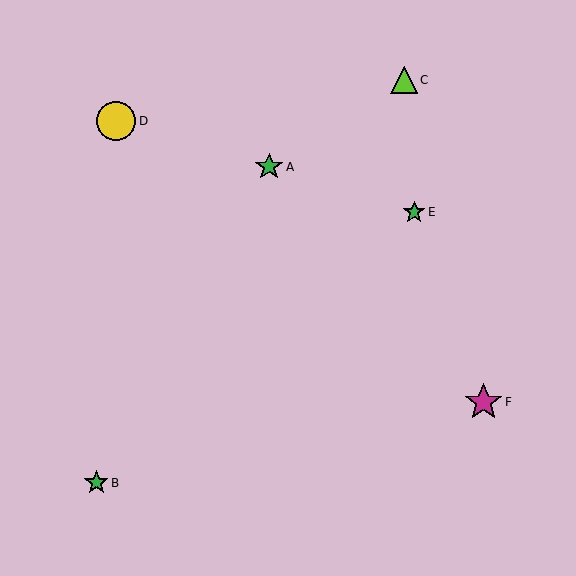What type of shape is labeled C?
Shape C is a lime triangle.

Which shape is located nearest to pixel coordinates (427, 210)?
The green star (labeled E) at (414, 212) is nearest to that location.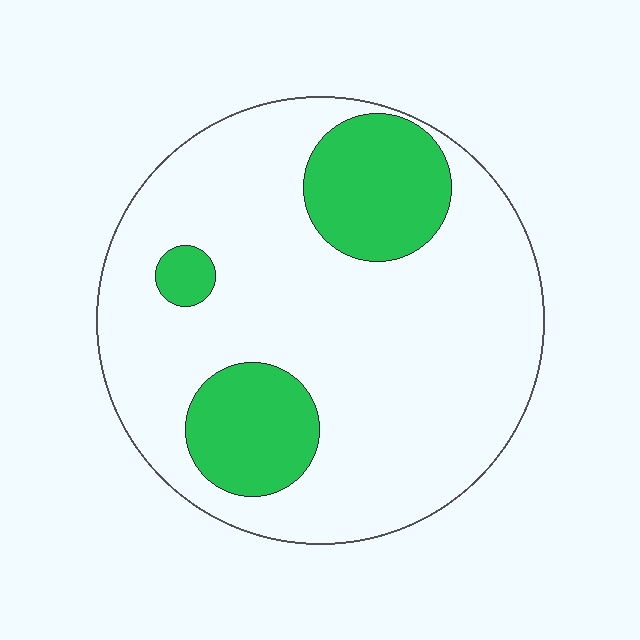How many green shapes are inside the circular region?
3.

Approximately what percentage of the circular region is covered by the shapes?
Approximately 20%.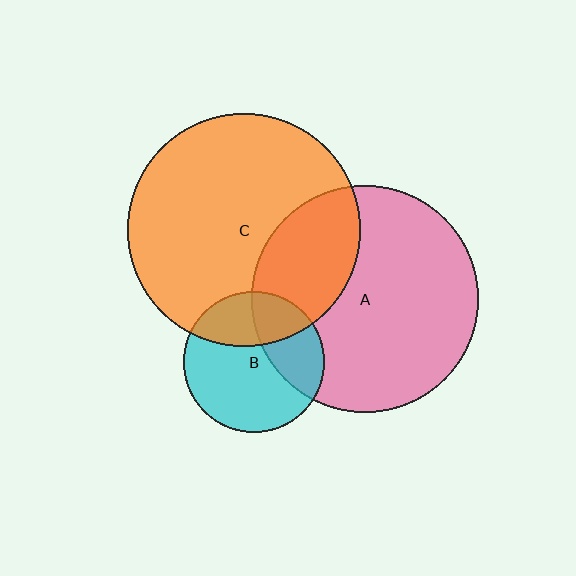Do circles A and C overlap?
Yes.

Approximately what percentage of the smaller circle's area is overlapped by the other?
Approximately 30%.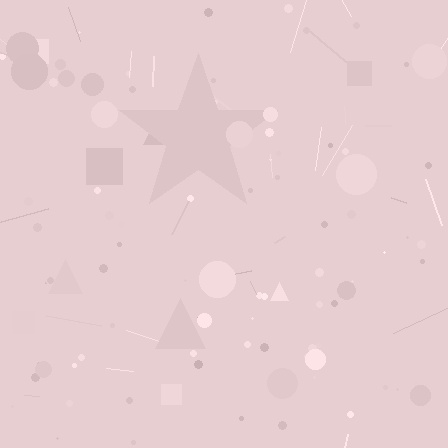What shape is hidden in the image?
A star is hidden in the image.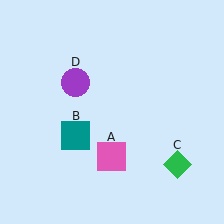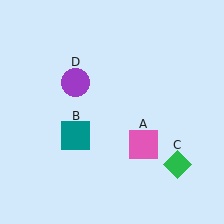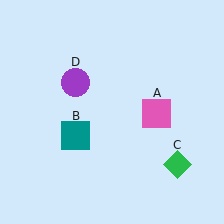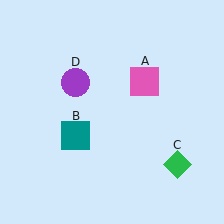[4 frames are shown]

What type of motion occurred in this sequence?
The pink square (object A) rotated counterclockwise around the center of the scene.